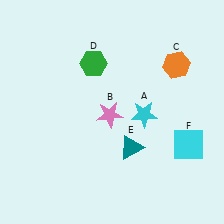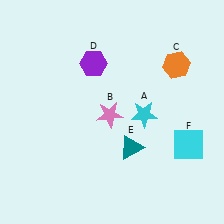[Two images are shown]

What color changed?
The hexagon (D) changed from green in Image 1 to purple in Image 2.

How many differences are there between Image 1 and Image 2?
There is 1 difference between the two images.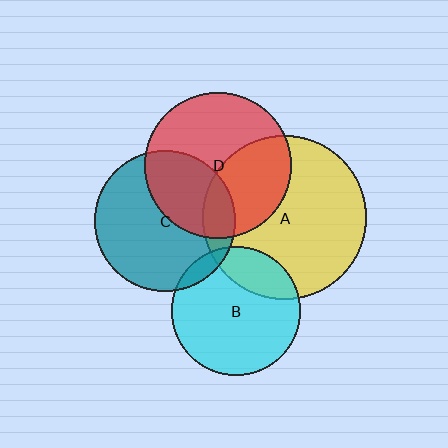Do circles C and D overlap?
Yes.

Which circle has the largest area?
Circle A (yellow).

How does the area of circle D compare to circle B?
Approximately 1.3 times.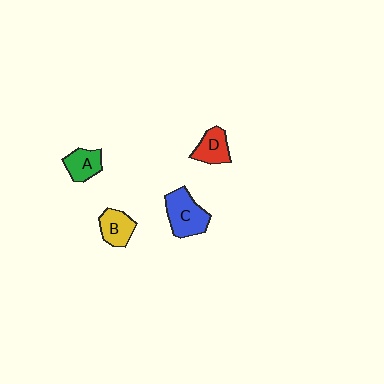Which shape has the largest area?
Shape C (blue).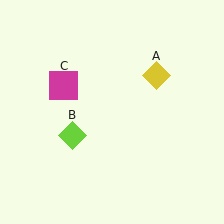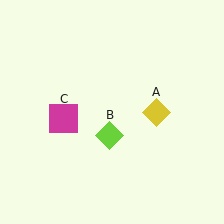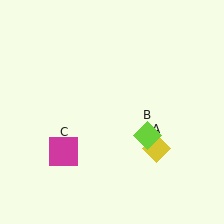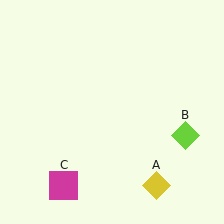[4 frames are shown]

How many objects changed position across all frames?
3 objects changed position: yellow diamond (object A), lime diamond (object B), magenta square (object C).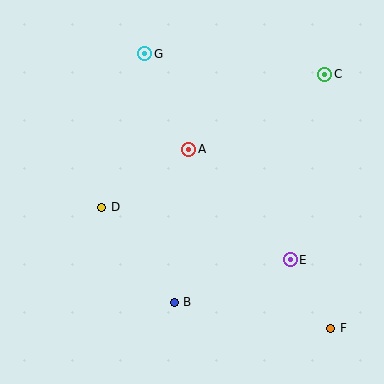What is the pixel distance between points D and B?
The distance between D and B is 119 pixels.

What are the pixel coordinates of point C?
Point C is at (325, 74).